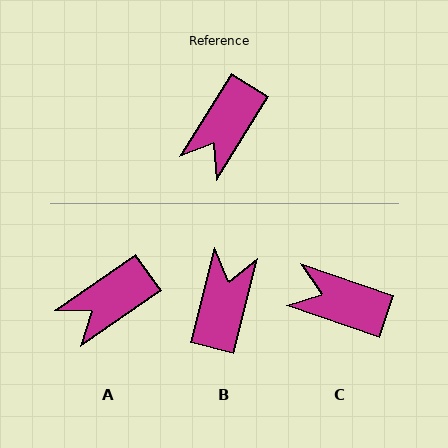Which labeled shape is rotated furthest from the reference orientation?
B, about 162 degrees away.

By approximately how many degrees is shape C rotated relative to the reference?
Approximately 78 degrees clockwise.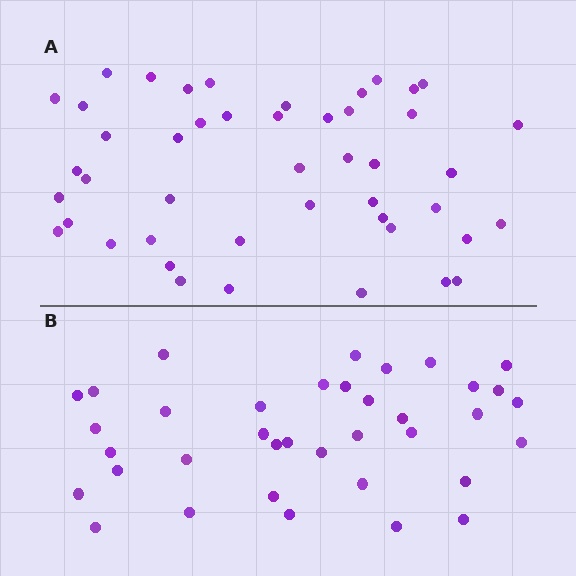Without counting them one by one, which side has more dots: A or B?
Region A (the top region) has more dots.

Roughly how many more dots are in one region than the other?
Region A has roughly 8 or so more dots than region B.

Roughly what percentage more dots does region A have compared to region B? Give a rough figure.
About 25% more.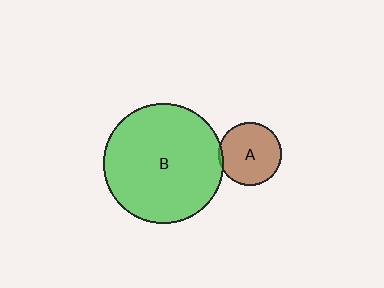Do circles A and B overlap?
Yes.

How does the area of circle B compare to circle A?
Approximately 3.6 times.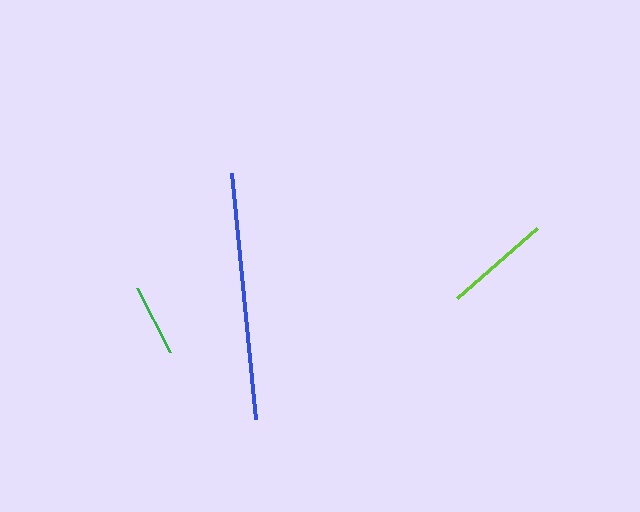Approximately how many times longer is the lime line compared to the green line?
The lime line is approximately 1.5 times the length of the green line.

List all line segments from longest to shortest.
From longest to shortest: blue, lime, green.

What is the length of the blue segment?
The blue segment is approximately 248 pixels long.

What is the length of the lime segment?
The lime segment is approximately 106 pixels long.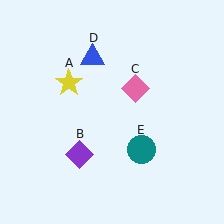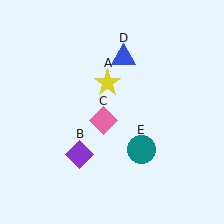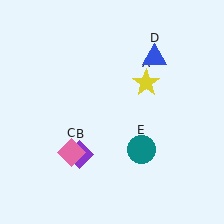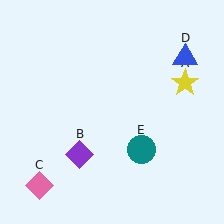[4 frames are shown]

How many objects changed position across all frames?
3 objects changed position: yellow star (object A), pink diamond (object C), blue triangle (object D).